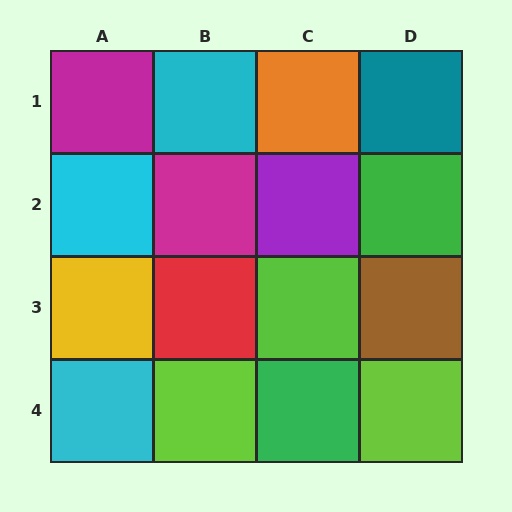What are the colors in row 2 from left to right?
Cyan, magenta, purple, green.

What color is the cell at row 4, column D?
Lime.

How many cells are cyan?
3 cells are cyan.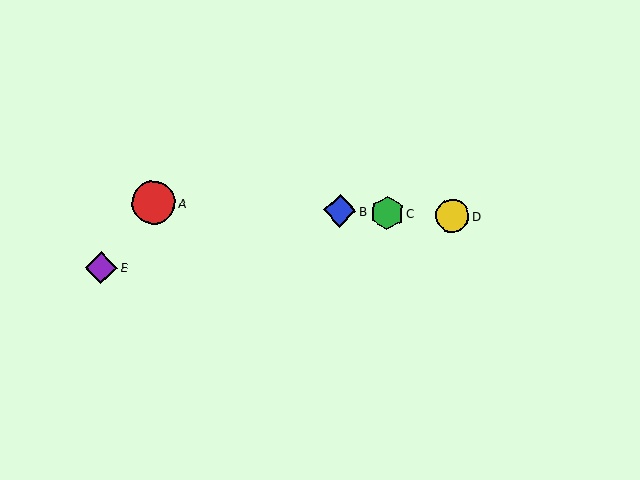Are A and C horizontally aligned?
Yes, both are at y≈202.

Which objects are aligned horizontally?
Objects A, B, C, D are aligned horizontally.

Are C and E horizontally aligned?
No, C is at y≈213 and E is at y≈268.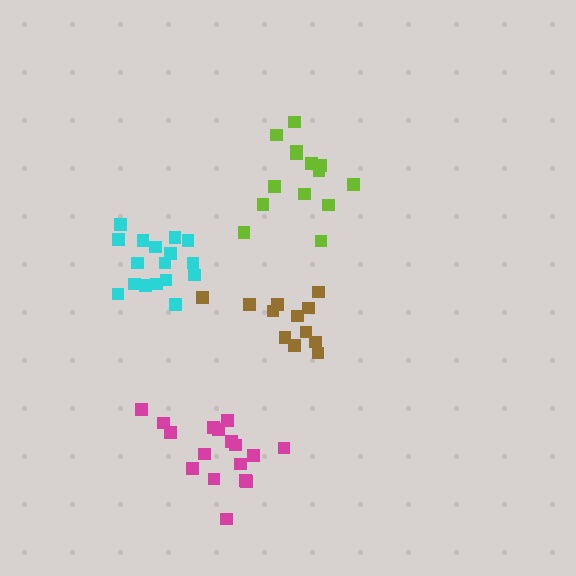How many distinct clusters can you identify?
There are 4 distinct clusters.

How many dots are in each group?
Group 1: 12 dots, Group 2: 17 dots, Group 3: 14 dots, Group 4: 17 dots (60 total).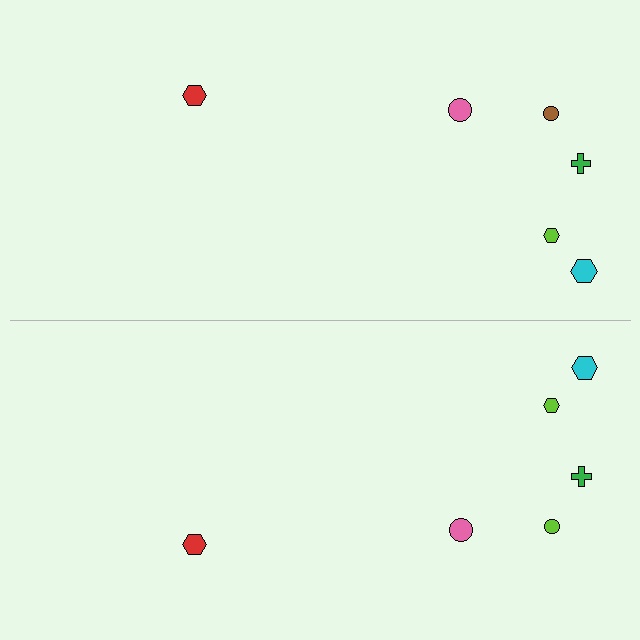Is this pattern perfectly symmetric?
No, the pattern is not perfectly symmetric. The lime circle on the bottom side breaks the symmetry — its mirror counterpart is brown.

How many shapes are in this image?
There are 12 shapes in this image.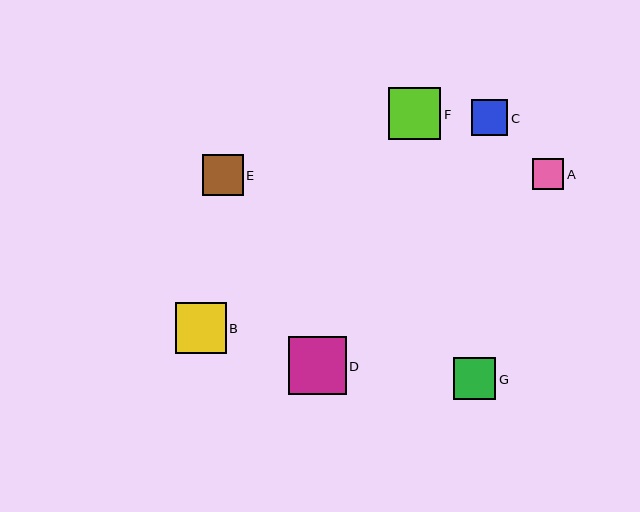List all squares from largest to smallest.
From largest to smallest: D, F, B, G, E, C, A.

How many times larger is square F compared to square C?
Square F is approximately 1.4 times the size of square C.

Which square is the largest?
Square D is the largest with a size of approximately 58 pixels.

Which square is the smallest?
Square A is the smallest with a size of approximately 31 pixels.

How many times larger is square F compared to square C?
Square F is approximately 1.4 times the size of square C.